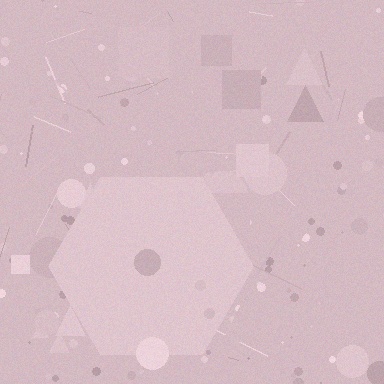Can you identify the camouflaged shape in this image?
The camouflaged shape is a hexagon.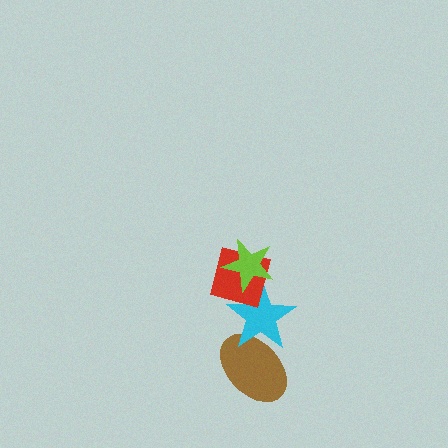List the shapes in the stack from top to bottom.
From top to bottom: the lime star, the red square, the cyan star, the brown ellipse.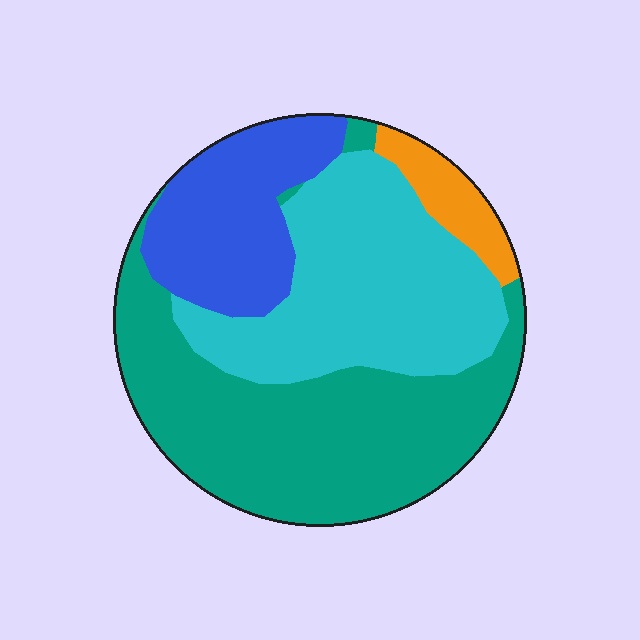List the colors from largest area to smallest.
From largest to smallest: teal, cyan, blue, orange.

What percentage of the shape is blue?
Blue takes up less than a quarter of the shape.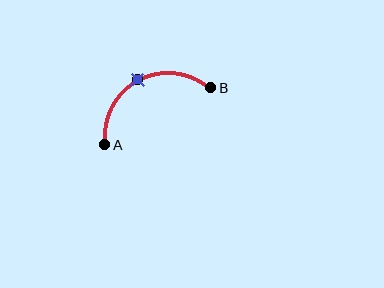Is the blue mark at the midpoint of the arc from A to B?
Yes. The blue mark lies on the arc at equal arc-length from both A and B — it is the arc midpoint.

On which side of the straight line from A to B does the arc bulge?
The arc bulges above the straight line connecting A and B.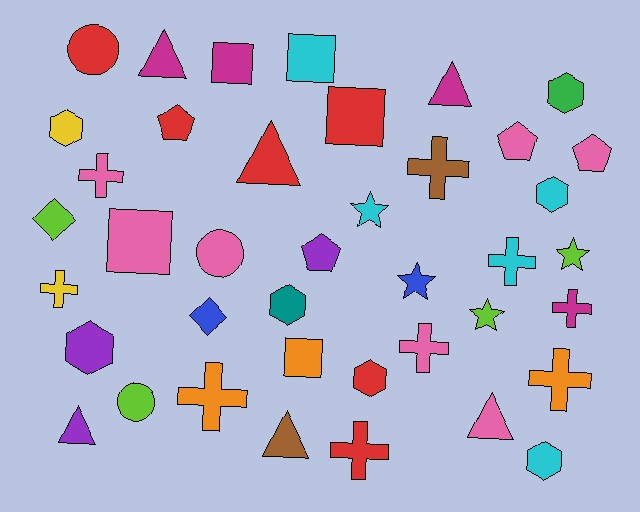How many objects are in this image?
There are 40 objects.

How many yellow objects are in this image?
There are 2 yellow objects.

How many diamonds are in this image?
There are 2 diamonds.